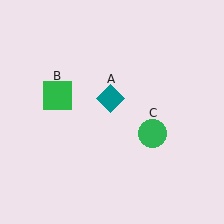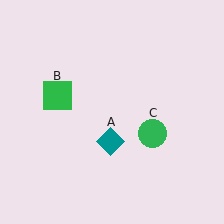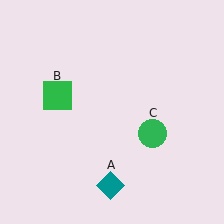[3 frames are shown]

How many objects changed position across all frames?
1 object changed position: teal diamond (object A).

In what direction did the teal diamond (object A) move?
The teal diamond (object A) moved down.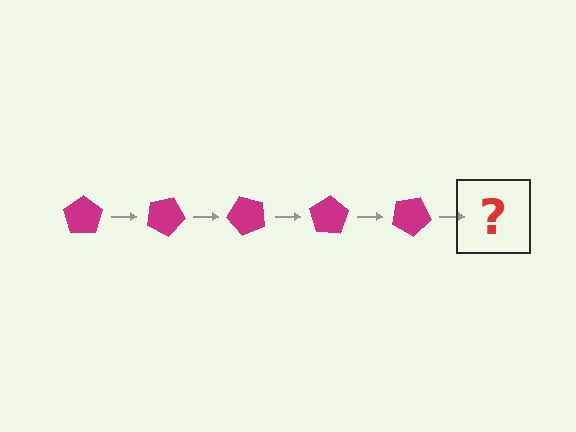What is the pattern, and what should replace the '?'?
The pattern is that the pentagon rotates 25 degrees each step. The '?' should be a magenta pentagon rotated 125 degrees.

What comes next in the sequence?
The next element should be a magenta pentagon rotated 125 degrees.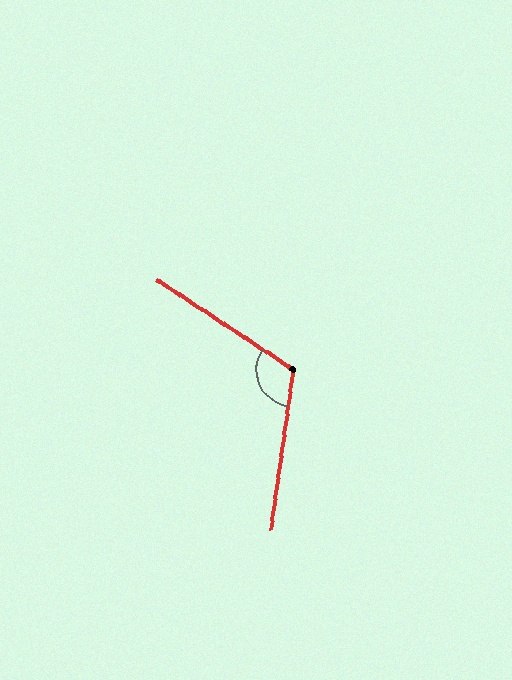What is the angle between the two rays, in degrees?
Approximately 115 degrees.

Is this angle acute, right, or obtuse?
It is obtuse.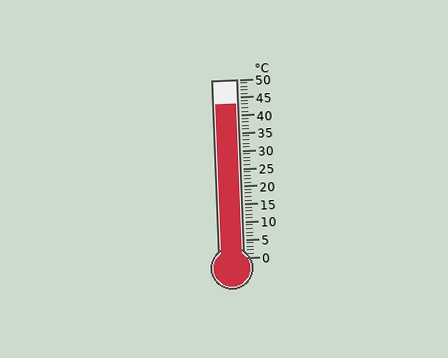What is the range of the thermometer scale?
The thermometer scale ranges from 0°C to 50°C.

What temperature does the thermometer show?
The thermometer shows approximately 43°C.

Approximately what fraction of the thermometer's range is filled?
The thermometer is filled to approximately 85% of its range.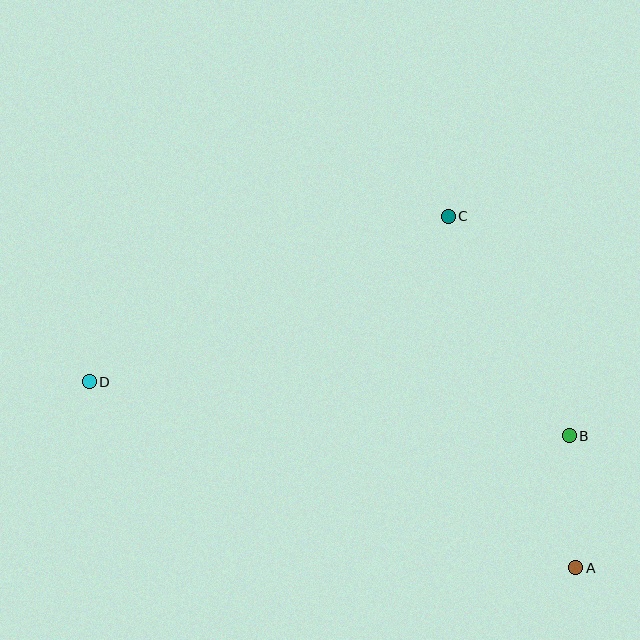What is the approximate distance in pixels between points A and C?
The distance between A and C is approximately 374 pixels.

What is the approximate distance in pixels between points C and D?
The distance between C and D is approximately 395 pixels.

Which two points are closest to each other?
Points A and B are closest to each other.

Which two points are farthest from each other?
Points A and D are farthest from each other.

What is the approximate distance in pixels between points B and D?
The distance between B and D is approximately 483 pixels.